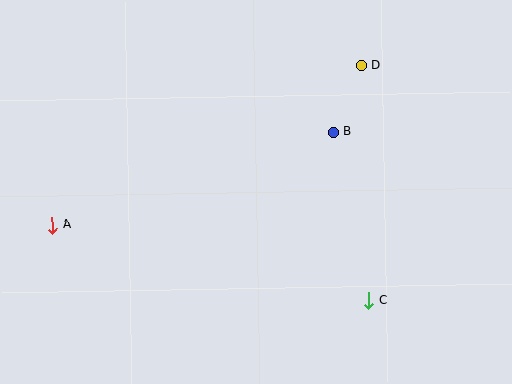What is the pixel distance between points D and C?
The distance between D and C is 235 pixels.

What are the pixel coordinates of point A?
Point A is at (52, 225).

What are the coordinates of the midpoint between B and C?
The midpoint between B and C is at (351, 216).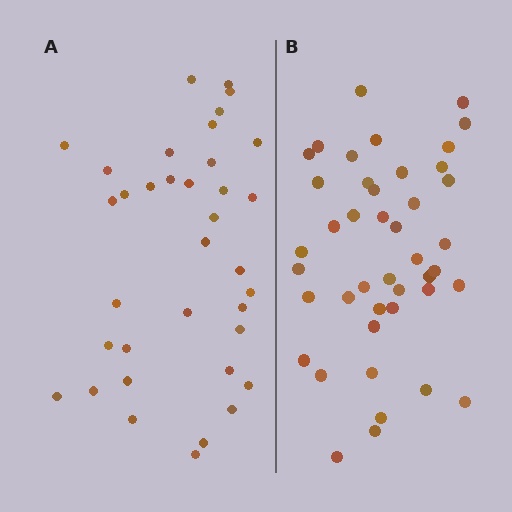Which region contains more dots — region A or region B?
Region B (the right region) has more dots.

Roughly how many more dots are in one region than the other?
Region B has roughly 8 or so more dots than region A.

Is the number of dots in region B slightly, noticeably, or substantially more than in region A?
Region B has only slightly more — the two regions are fairly close. The ratio is roughly 1.2 to 1.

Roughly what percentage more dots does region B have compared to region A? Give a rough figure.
About 20% more.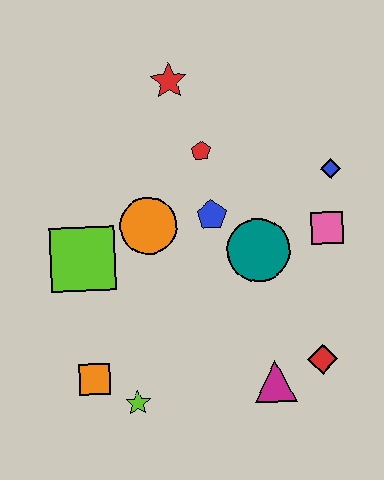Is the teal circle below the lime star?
No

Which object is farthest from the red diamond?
The red star is farthest from the red diamond.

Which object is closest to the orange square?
The lime star is closest to the orange square.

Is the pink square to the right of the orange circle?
Yes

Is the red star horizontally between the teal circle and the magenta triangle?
No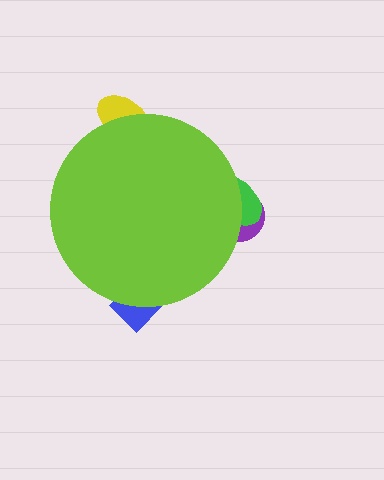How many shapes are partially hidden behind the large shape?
4 shapes are partially hidden.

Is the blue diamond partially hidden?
Yes, the blue diamond is partially hidden behind the lime circle.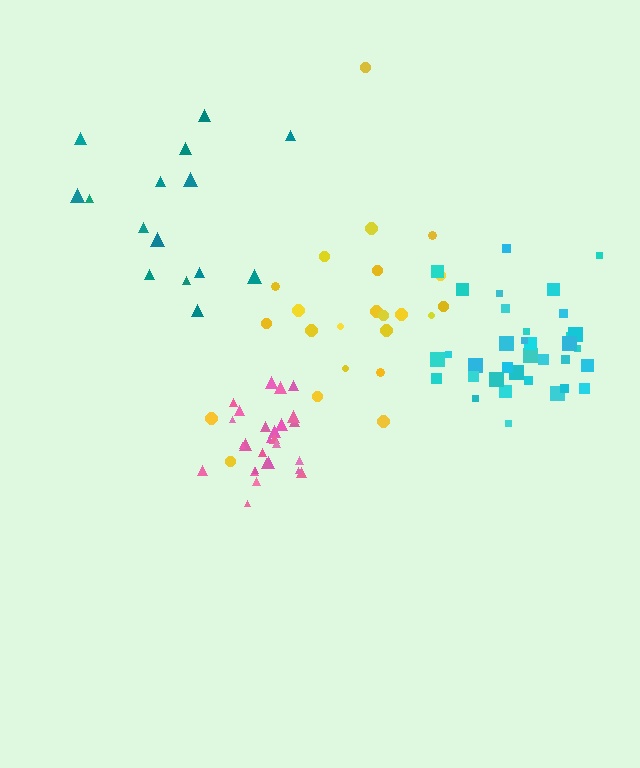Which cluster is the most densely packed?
Pink.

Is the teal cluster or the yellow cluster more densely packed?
Yellow.